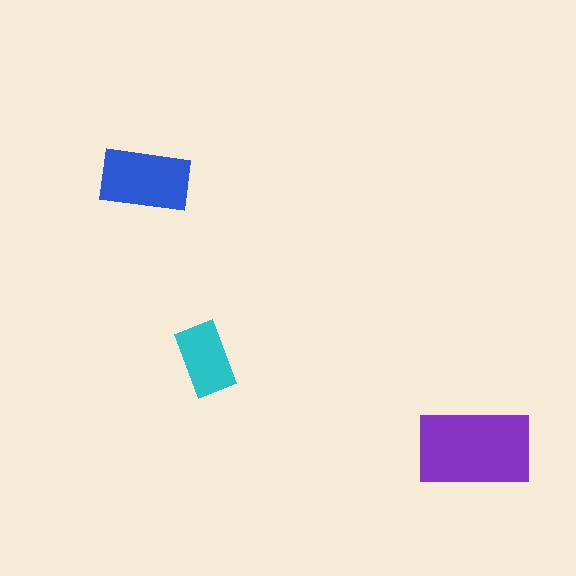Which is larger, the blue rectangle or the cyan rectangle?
The blue one.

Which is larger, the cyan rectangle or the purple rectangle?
The purple one.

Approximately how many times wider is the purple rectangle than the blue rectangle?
About 1.5 times wider.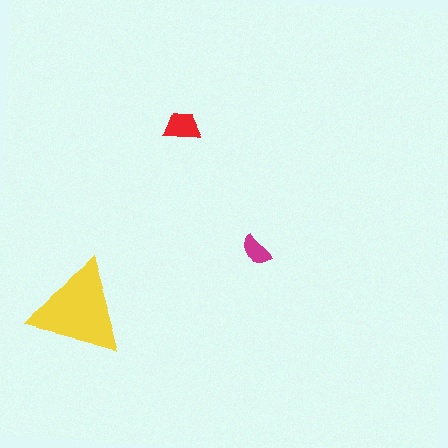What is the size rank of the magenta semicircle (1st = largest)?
3rd.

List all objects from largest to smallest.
The yellow triangle, the red trapezoid, the magenta semicircle.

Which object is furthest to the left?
The yellow triangle is leftmost.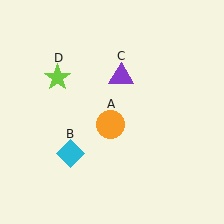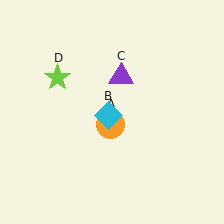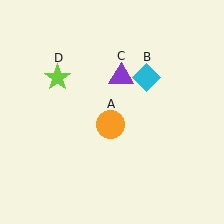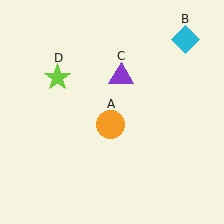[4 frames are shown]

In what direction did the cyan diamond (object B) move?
The cyan diamond (object B) moved up and to the right.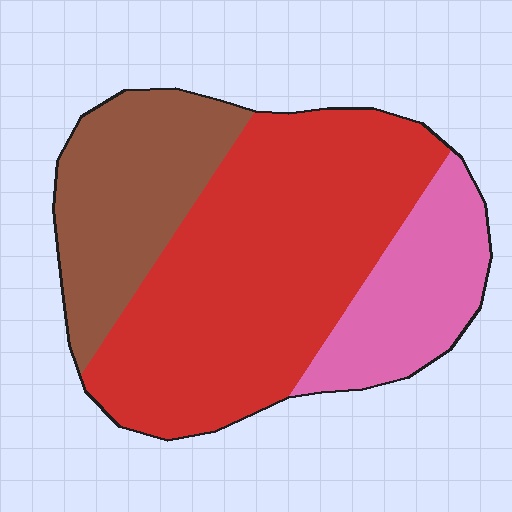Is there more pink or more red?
Red.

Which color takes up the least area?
Pink, at roughly 20%.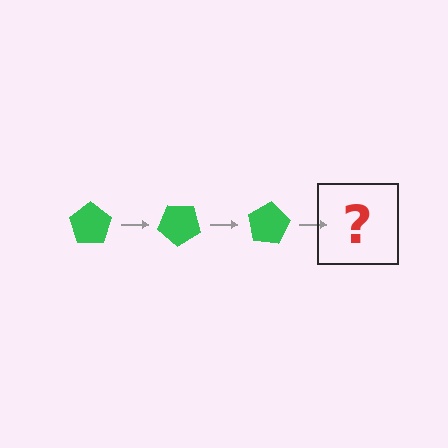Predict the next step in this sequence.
The next step is a green pentagon rotated 120 degrees.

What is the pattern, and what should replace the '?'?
The pattern is that the pentagon rotates 40 degrees each step. The '?' should be a green pentagon rotated 120 degrees.